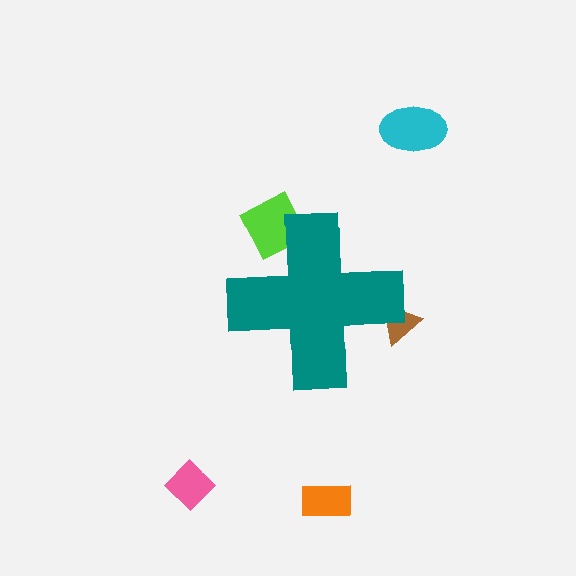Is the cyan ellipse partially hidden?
No, the cyan ellipse is fully visible.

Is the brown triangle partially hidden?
Yes, the brown triangle is partially hidden behind the teal cross.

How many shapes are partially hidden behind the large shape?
2 shapes are partially hidden.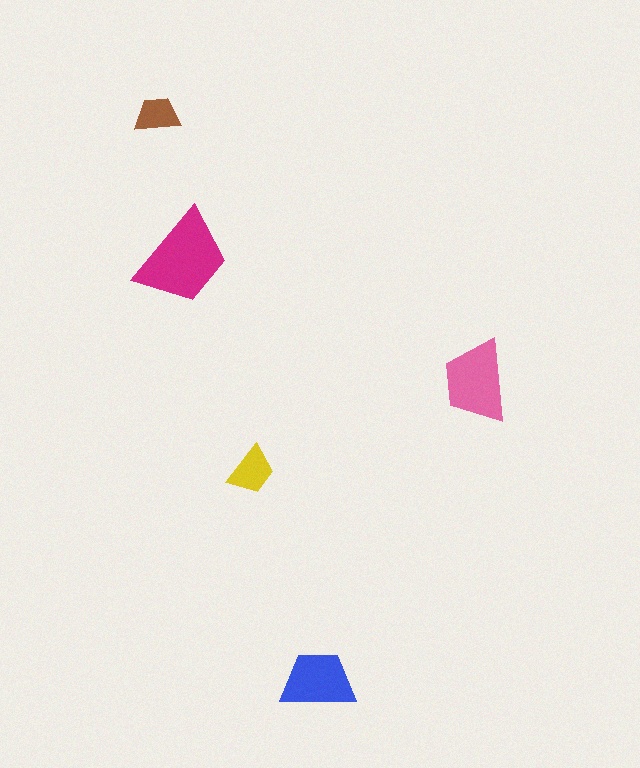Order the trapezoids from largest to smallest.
the magenta one, the pink one, the blue one, the yellow one, the brown one.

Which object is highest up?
The brown trapezoid is topmost.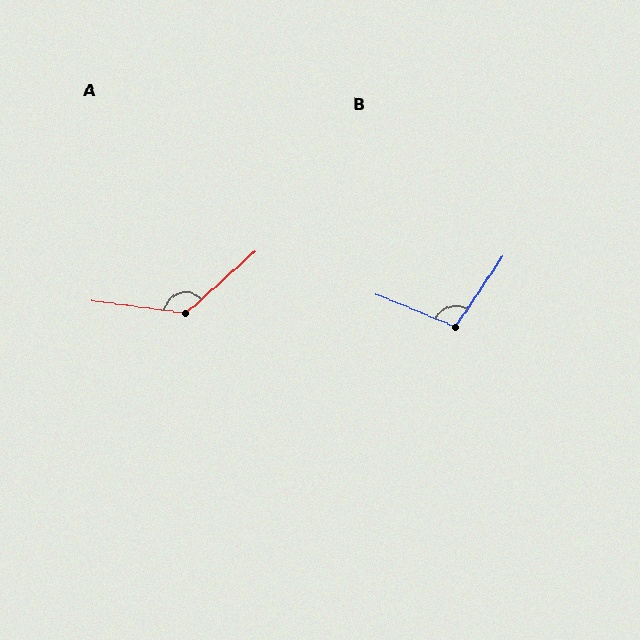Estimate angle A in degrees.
Approximately 130 degrees.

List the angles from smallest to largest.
B (101°), A (130°).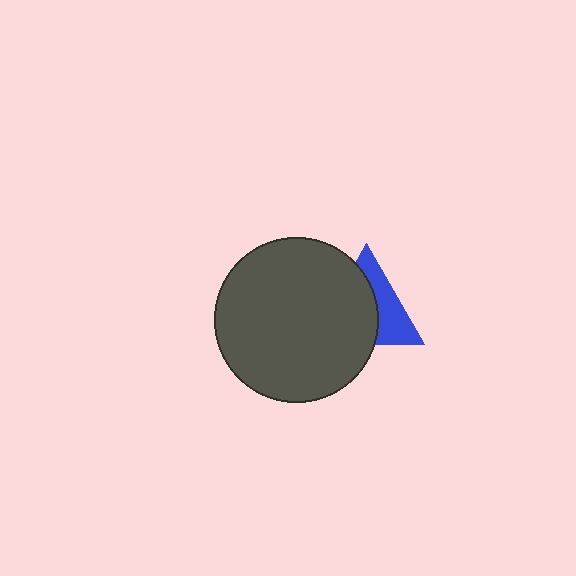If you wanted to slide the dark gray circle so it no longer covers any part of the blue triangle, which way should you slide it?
Slide it left — that is the most direct way to separate the two shapes.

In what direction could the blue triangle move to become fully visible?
The blue triangle could move right. That would shift it out from behind the dark gray circle entirely.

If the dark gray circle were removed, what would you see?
You would see the complete blue triangle.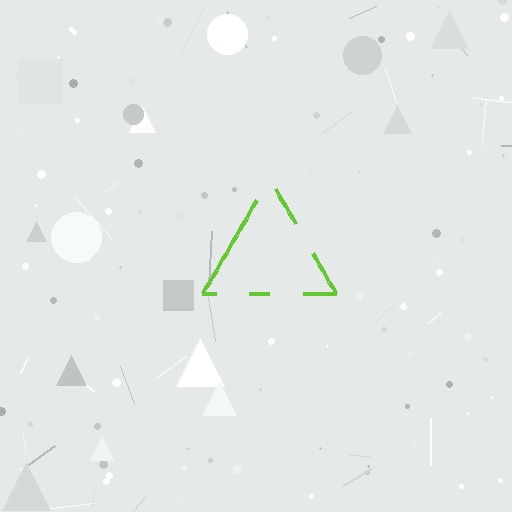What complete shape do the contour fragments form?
The contour fragments form a triangle.